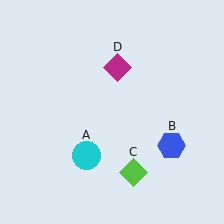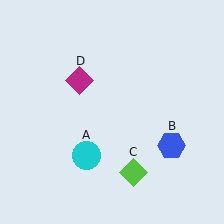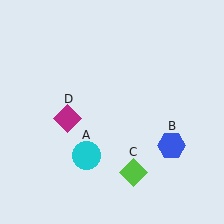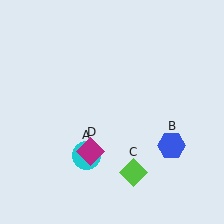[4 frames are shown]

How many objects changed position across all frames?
1 object changed position: magenta diamond (object D).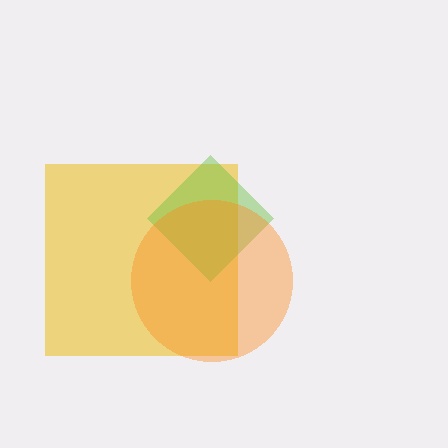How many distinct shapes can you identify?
There are 3 distinct shapes: a yellow square, a lime diamond, an orange circle.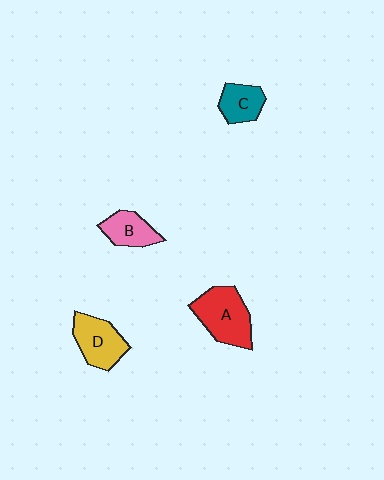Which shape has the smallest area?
Shape C (teal).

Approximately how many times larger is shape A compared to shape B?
Approximately 1.6 times.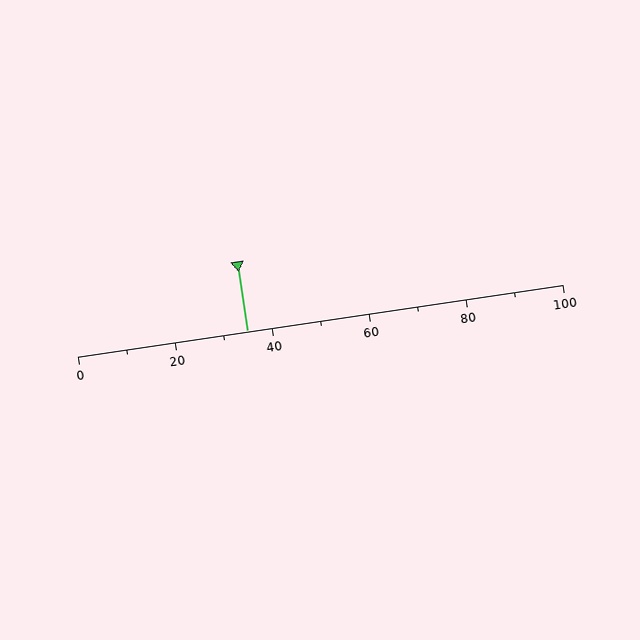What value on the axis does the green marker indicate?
The marker indicates approximately 35.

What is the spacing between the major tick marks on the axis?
The major ticks are spaced 20 apart.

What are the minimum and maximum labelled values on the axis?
The axis runs from 0 to 100.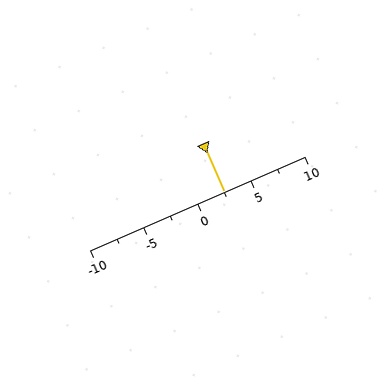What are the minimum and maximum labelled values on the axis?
The axis runs from -10 to 10.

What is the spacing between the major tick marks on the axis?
The major ticks are spaced 5 apart.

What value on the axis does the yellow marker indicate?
The marker indicates approximately 2.5.